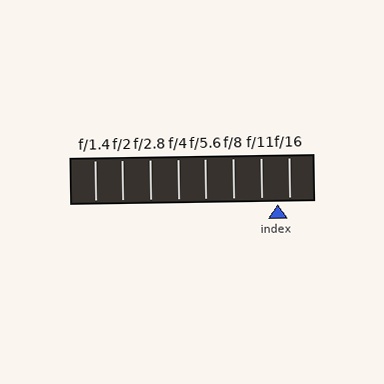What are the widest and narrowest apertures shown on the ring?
The widest aperture shown is f/1.4 and the narrowest is f/16.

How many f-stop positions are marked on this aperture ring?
There are 8 f-stop positions marked.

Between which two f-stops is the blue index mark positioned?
The index mark is between f/11 and f/16.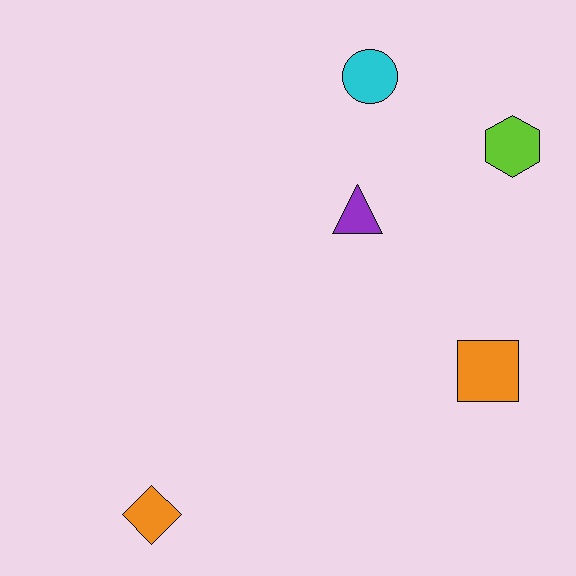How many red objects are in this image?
There are no red objects.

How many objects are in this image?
There are 5 objects.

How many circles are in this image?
There is 1 circle.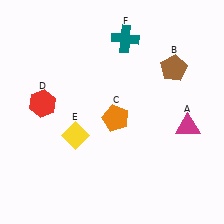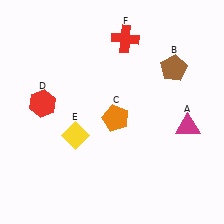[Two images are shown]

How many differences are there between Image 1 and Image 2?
There is 1 difference between the two images.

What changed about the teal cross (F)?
In Image 1, F is teal. In Image 2, it changed to red.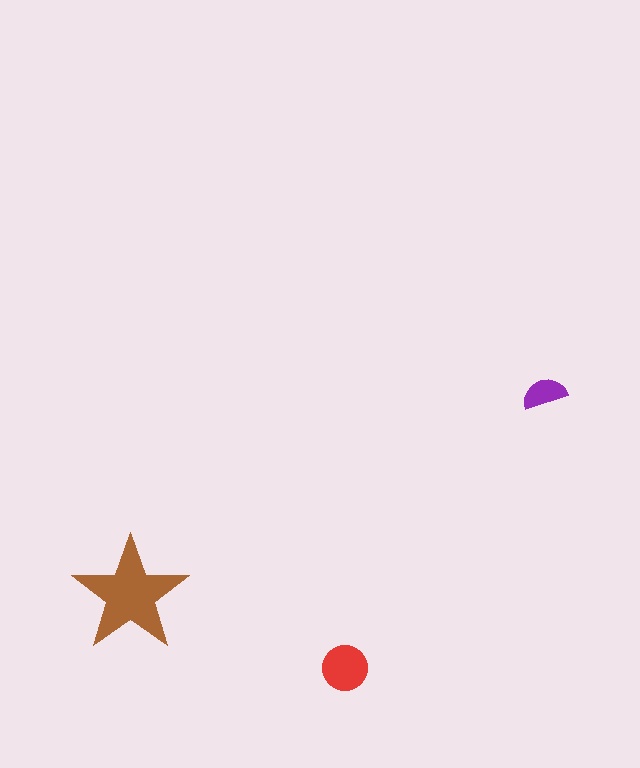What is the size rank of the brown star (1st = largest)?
1st.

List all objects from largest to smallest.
The brown star, the red circle, the purple semicircle.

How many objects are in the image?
There are 3 objects in the image.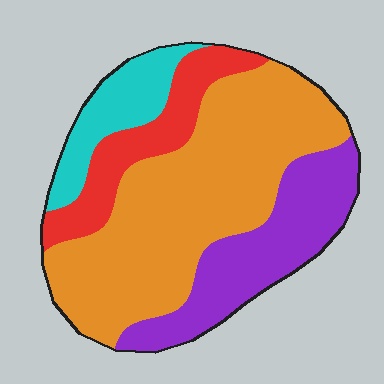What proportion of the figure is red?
Red covers 15% of the figure.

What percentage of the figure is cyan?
Cyan takes up about one eighth (1/8) of the figure.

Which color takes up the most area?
Orange, at roughly 50%.